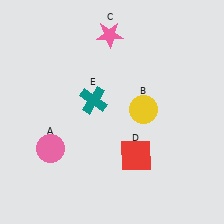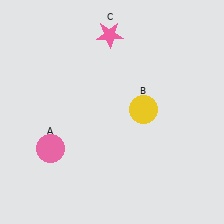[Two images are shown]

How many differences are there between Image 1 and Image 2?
There are 2 differences between the two images.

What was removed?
The teal cross (E), the red square (D) were removed in Image 2.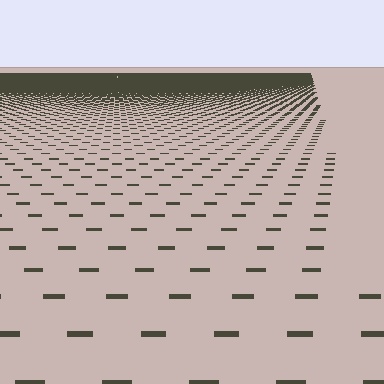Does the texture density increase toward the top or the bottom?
Density increases toward the top.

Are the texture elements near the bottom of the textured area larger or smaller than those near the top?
Larger. Near the bottom, elements are closer to the viewer and appear at a bigger on-screen size.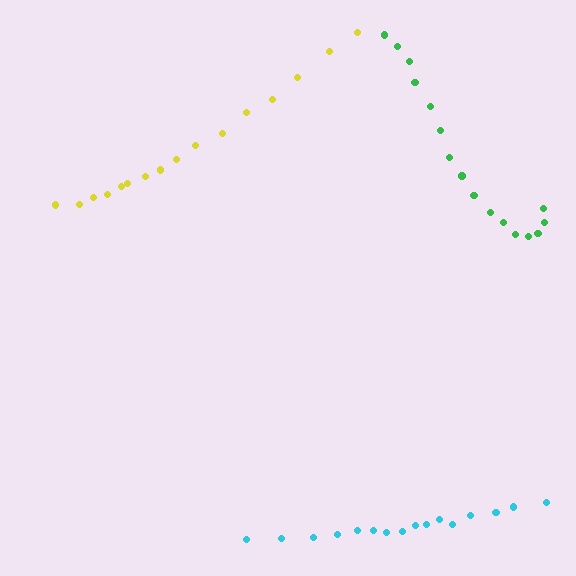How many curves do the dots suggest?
There are 3 distinct paths.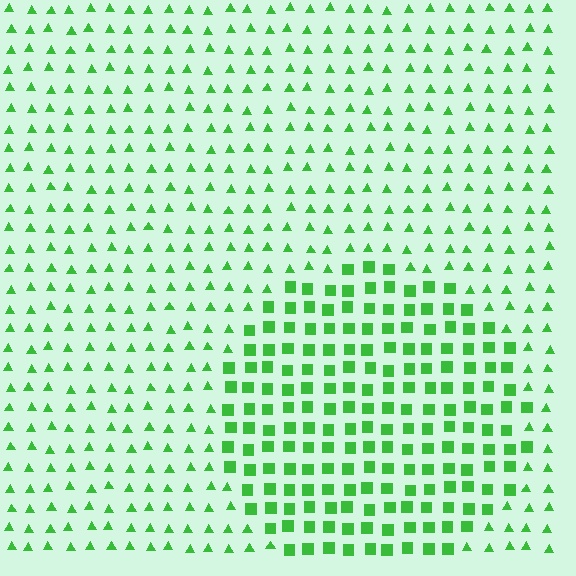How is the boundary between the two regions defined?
The boundary is defined by a change in element shape: squares inside vs. triangles outside. All elements share the same color and spacing.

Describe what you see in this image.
The image is filled with small green elements arranged in a uniform grid. A circle-shaped region contains squares, while the surrounding area contains triangles. The boundary is defined purely by the change in element shape.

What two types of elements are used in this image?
The image uses squares inside the circle region and triangles outside it.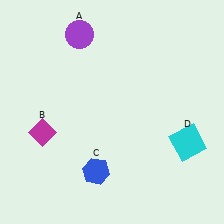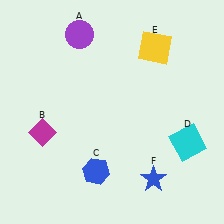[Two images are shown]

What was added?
A yellow square (E), a blue star (F) were added in Image 2.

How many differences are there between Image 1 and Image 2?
There are 2 differences between the two images.